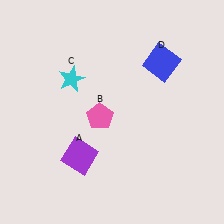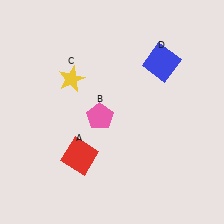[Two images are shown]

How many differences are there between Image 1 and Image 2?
There are 2 differences between the two images.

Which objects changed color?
A changed from purple to red. C changed from cyan to yellow.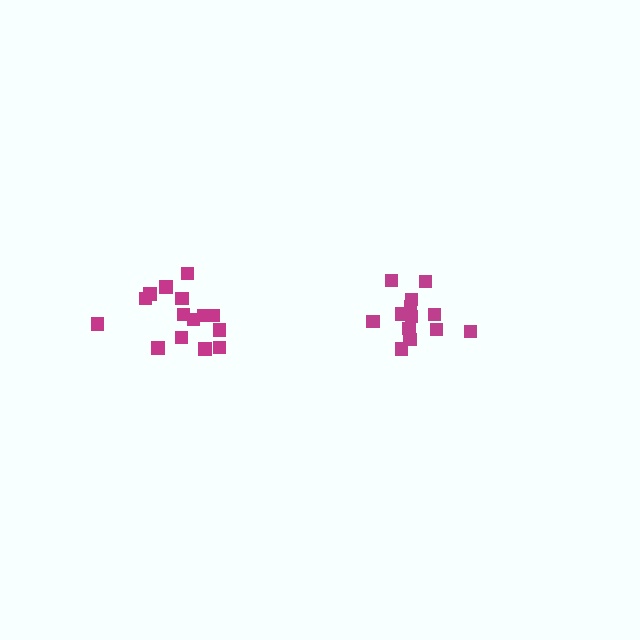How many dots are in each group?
Group 1: 13 dots, Group 2: 15 dots (28 total).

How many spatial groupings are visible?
There are 2 spatial groupings.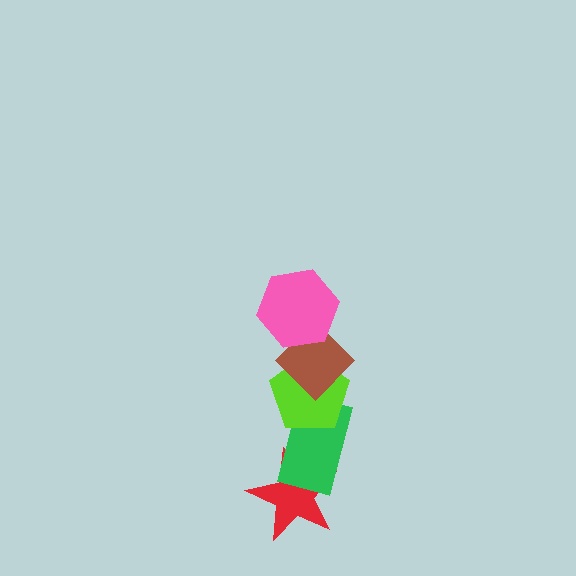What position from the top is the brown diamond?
The brown diamond is 2nd from the top.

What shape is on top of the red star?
The green rectangle is on top of the red star.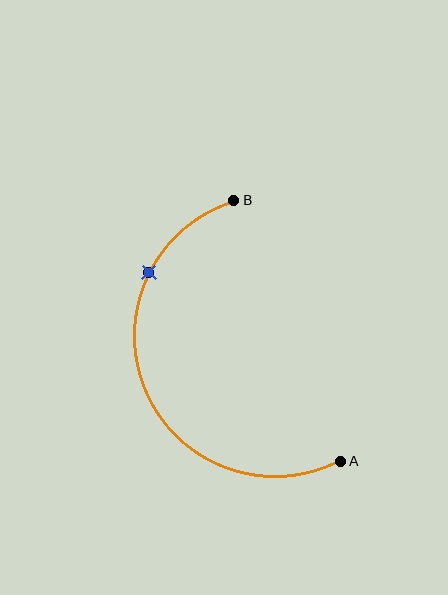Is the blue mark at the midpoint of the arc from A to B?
No. The blue mark lies on the arc but is closer to endpoint B. The arc midpoint would be at the point on the curve equidistant along the arc from both A and B.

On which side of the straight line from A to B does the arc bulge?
The arc bulges to the left of the straight line connecting A and B.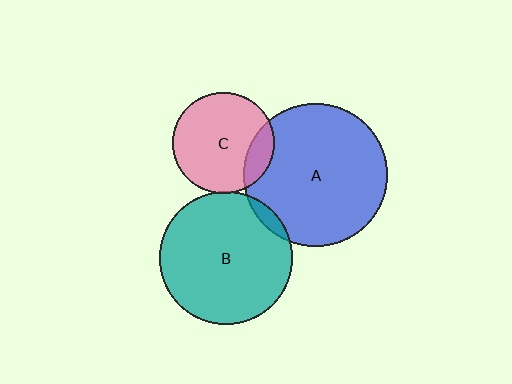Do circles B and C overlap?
Yes.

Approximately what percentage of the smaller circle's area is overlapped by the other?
Approximately 5%.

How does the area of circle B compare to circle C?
Approximately 1.7 times.